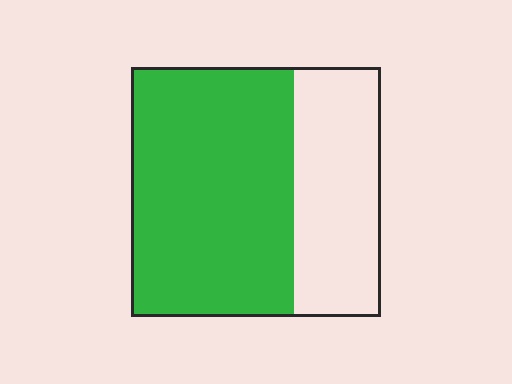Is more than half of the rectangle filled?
Yes.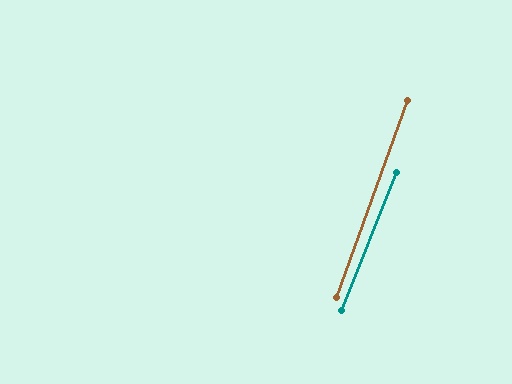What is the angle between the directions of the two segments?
Approximately 2 degrees.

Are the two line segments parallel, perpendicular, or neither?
Parallel — their directions differ by only 1.9°.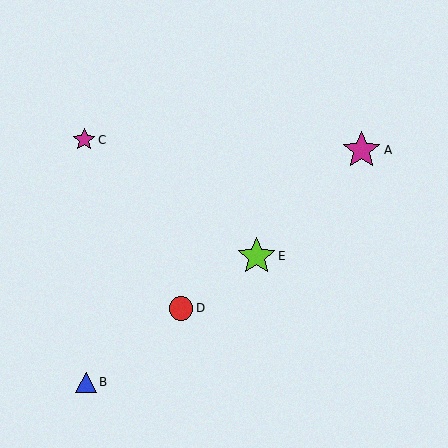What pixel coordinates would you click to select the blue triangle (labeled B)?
Click at (86, 382) to select the blue triangle B.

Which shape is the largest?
The magenta star (labeled A) is the largest.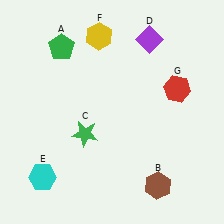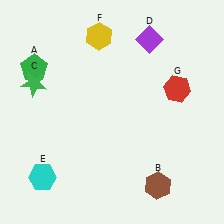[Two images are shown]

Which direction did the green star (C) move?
The green star (C) moved left.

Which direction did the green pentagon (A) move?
The green pentagon (A) moved left.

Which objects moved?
The objects that moved are: the green pentagon (A), the green star (C).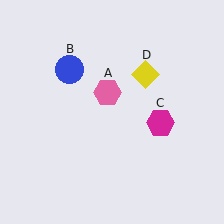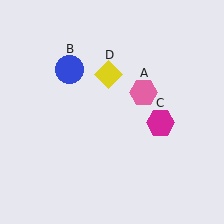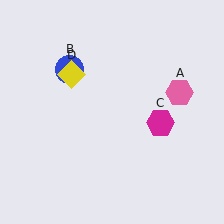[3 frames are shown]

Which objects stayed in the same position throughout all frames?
Blue circle (object B) and magenta hexagon (object C) remained stationary.